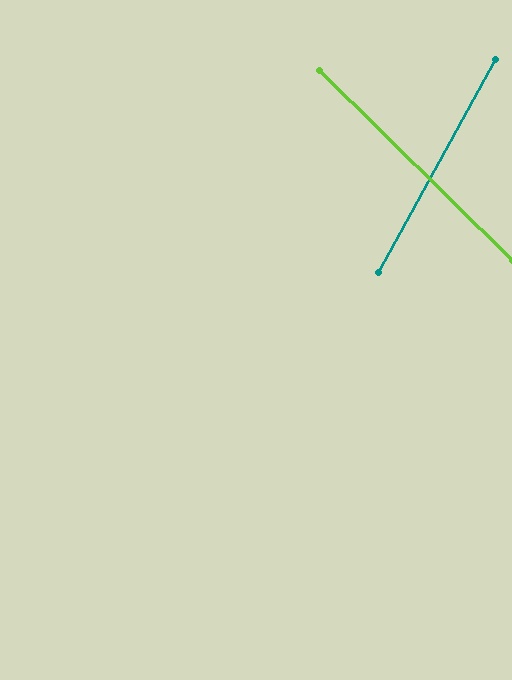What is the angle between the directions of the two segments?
Approximately 74 degrees.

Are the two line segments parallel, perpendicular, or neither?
Neither parallel nor perpendicular — they differ by about 74°.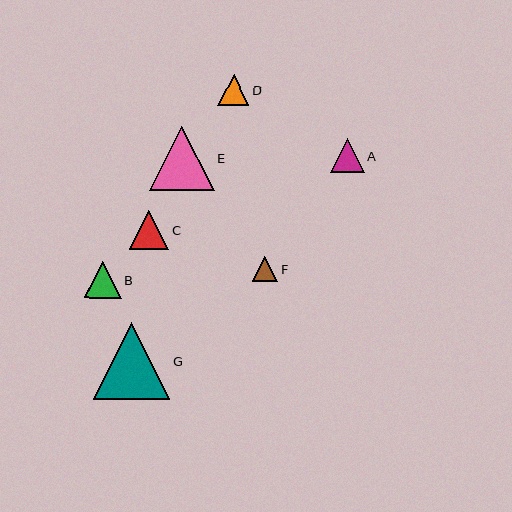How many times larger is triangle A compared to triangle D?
Triangle A is approximately 1.1 times the size of triangle D.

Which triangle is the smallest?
Triangle F is the smallest with a size of approximately 25 pixels.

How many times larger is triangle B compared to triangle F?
Triangle B is approximately 1.5 times the size of triangle F.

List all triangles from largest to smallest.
From largest to smallest: G, E, C, B, A, D, F.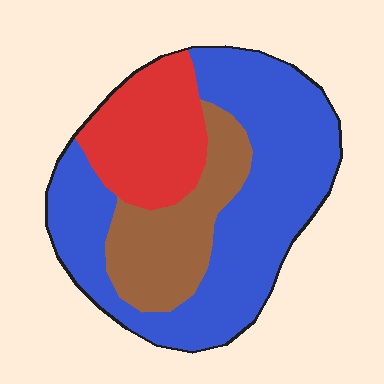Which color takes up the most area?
Blue, at roughly 55%.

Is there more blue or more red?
Blue.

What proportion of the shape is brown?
Brown covers about 20% of the shape.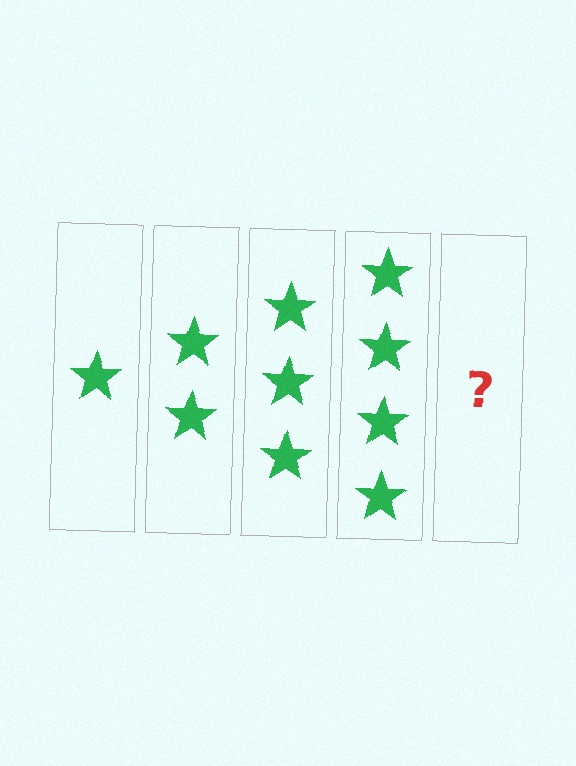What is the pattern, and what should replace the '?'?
The pattern is that each step adds one more star. The '?' should be 5 stars.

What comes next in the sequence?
The next element should be 5 stars.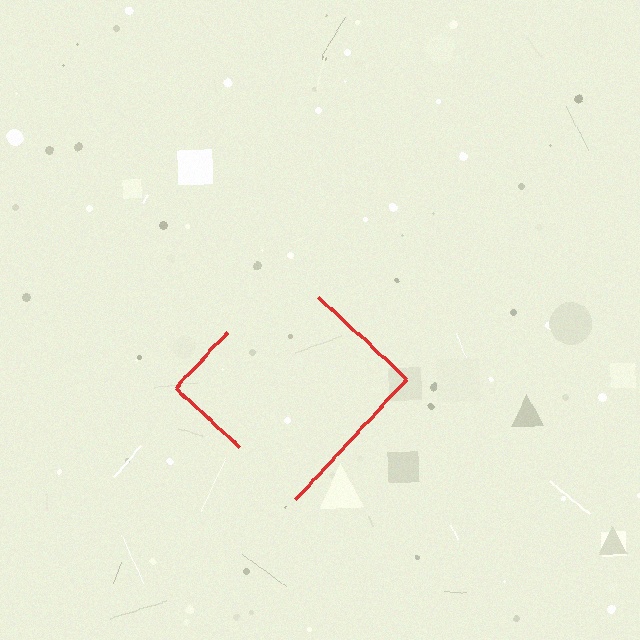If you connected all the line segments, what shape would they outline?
They would outline a diamond.